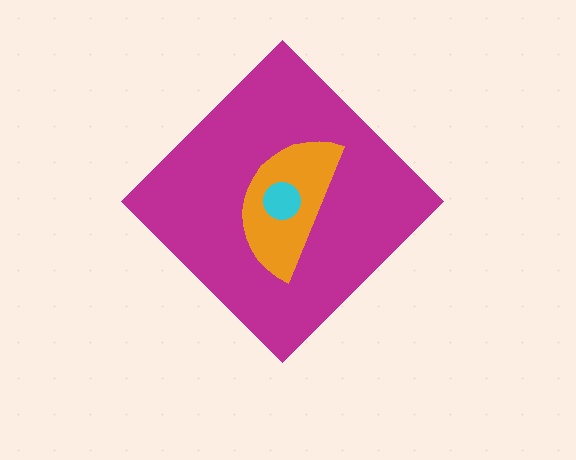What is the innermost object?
The cyan circle.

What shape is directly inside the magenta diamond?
The orange semicircle.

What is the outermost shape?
The magenta diamond.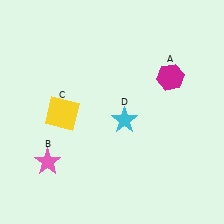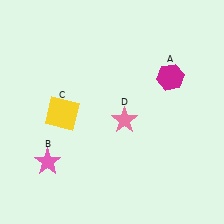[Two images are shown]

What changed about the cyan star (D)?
In Image 1, D is cyan. In Image 2, it changed to pink.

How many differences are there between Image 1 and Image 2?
There is 1 difference between the two images.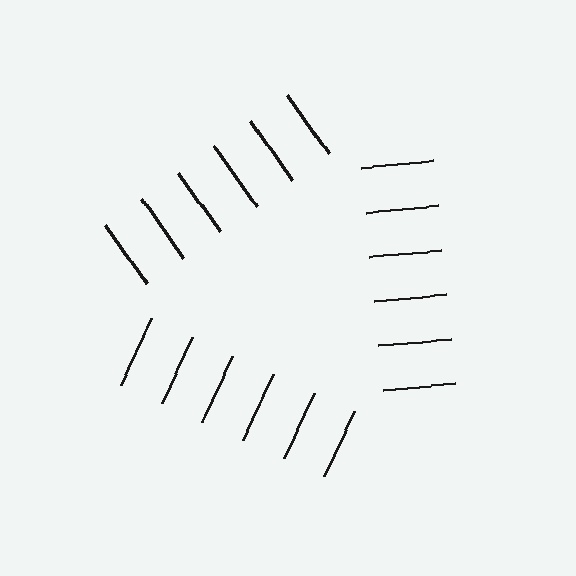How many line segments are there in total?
18 — 6 along each of the 3 edges.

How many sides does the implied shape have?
3 sides — the line-ends trace a triangle.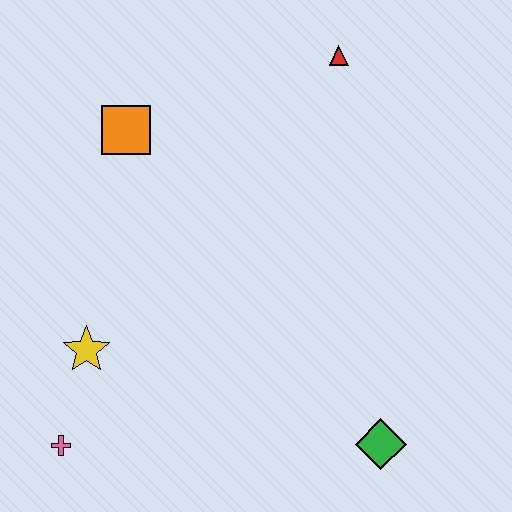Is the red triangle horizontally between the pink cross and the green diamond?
Yes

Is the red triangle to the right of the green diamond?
No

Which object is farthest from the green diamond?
The orange square is farthest from the green diamond.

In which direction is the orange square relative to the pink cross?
The orange square is above the pink cross.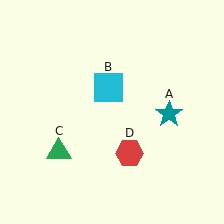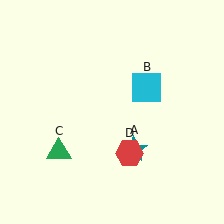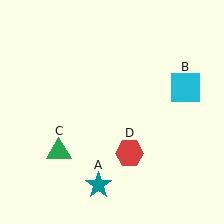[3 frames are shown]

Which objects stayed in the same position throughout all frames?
Green triangle (object C) and red hexagon (object D) remained stationary.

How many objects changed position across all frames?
2 objects changed position: teal star (object A), cyan square (object B).